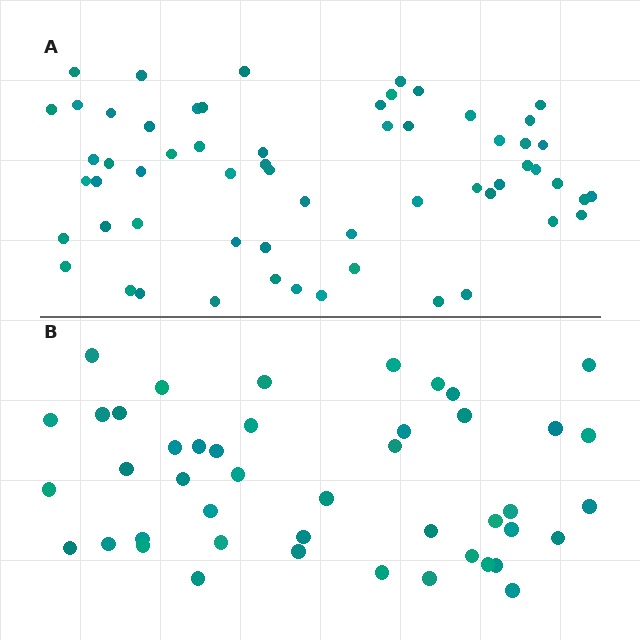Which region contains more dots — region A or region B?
Region A (the top region) has more dots.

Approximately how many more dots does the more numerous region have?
Region A has approximately 15 more dots than region B.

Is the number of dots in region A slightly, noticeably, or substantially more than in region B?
Region A has noticeably more, but not dramatically so. The ratio is roughly 1.3 to 1.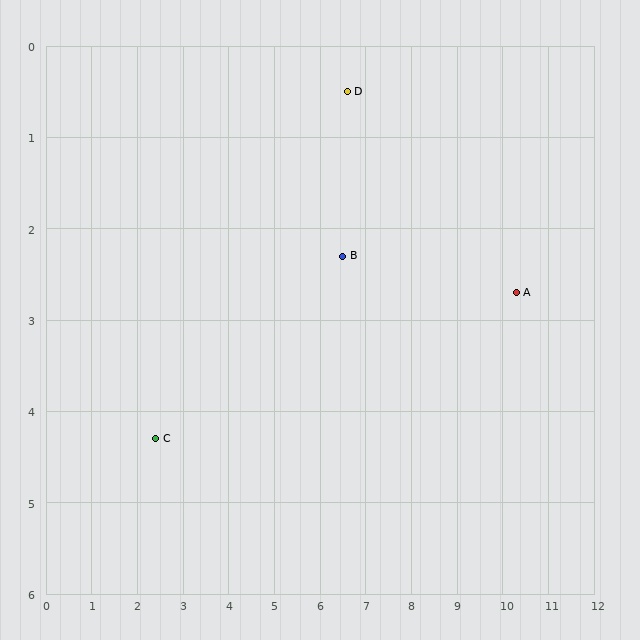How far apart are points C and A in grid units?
Points C and A are about 8.1 grid units apart.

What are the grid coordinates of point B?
Point B is at approximately (6.5, 2.3).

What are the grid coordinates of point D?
Point D is at approximately (6.6, 0.5).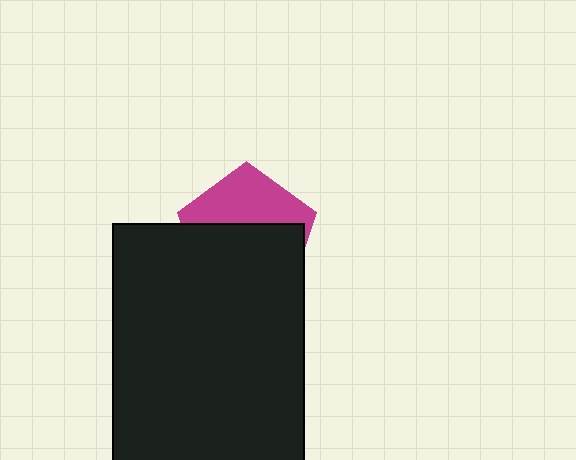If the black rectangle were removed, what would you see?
You would see the complete magenta pentagon.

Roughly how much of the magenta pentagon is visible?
A small part of it is visible (roughly 41%).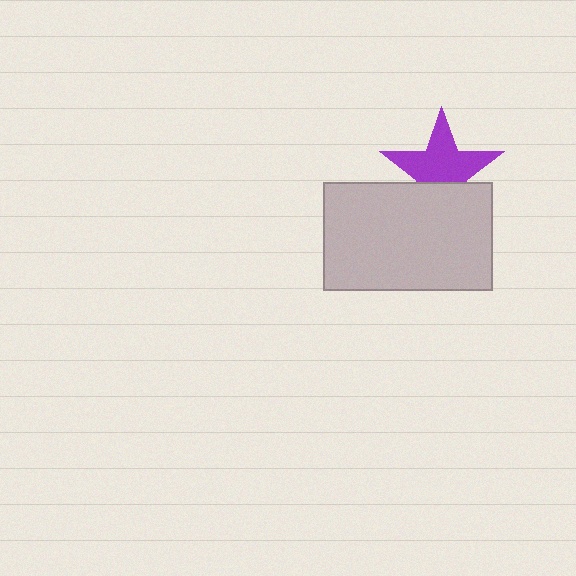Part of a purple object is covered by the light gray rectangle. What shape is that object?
It is a star.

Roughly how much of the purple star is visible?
About half of it is visible (roughly 65%).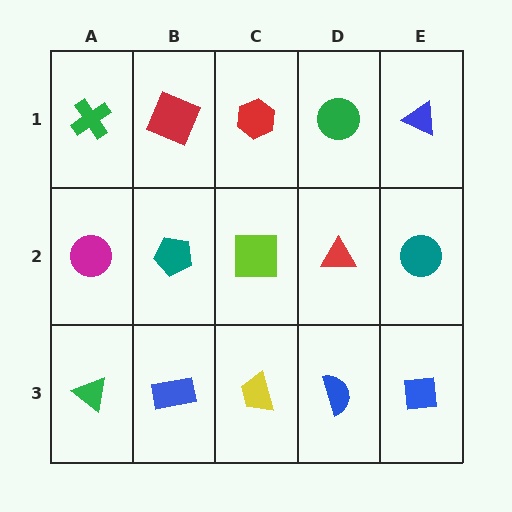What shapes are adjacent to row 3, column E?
A teal circle (row 2, column E), a blue semicircle (row 3, column D).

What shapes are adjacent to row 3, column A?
A magenta circle (row 2, column A), a blue rectangle (row 3, column B).